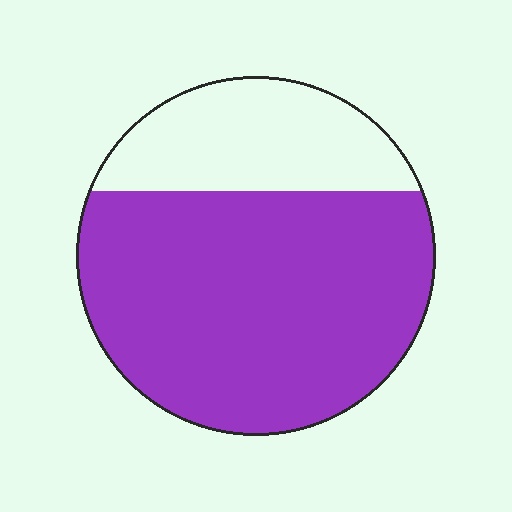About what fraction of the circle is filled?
About three quarters (3/4).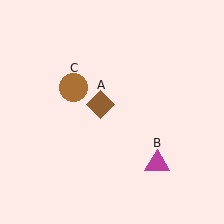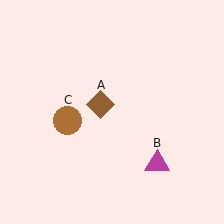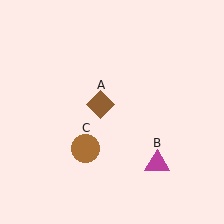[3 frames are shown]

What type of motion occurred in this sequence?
The brown circle (object C) rotated counterclockwise around the center of the scene.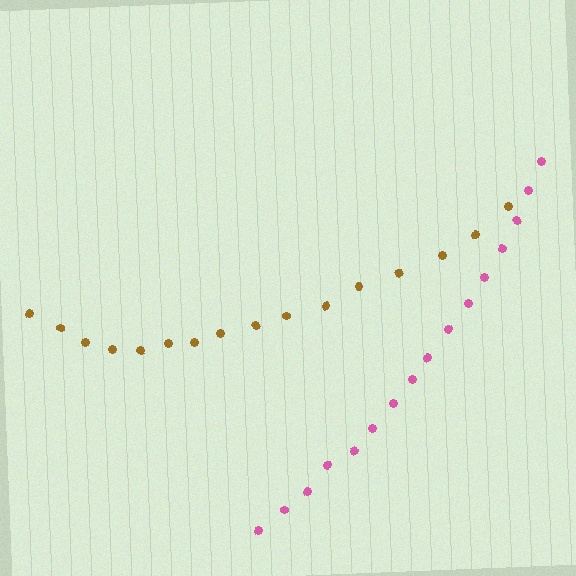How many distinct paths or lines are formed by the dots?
There are 2 distinct paths.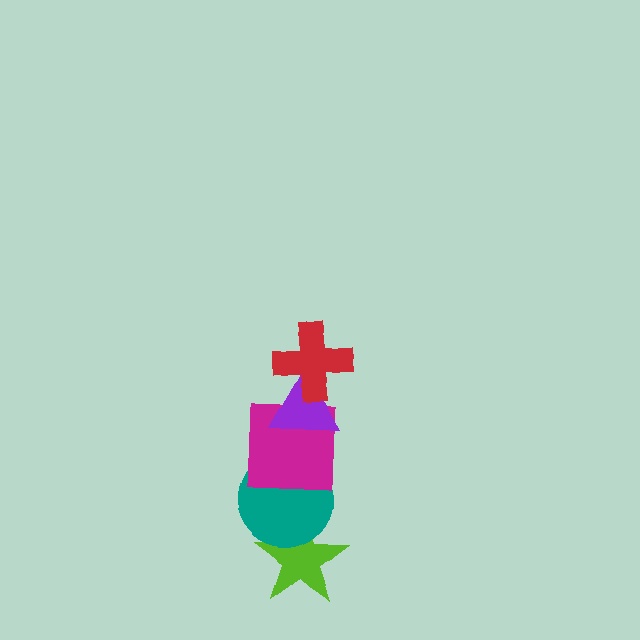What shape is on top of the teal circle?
The magenta square is on top of the teal circle.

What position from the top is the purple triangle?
The purple triangle is 2nd from the top.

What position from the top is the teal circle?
The teal circle is 4th from the top.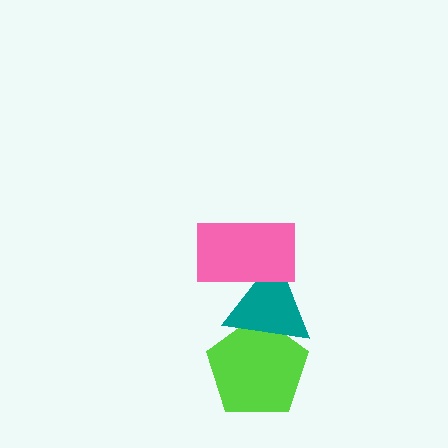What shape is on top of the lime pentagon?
The teal triangle is on top of the lime pentagon.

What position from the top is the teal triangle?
The teal triangle is 2nd from the top.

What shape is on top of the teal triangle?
The pink rectangle is on top of the teal triangle.